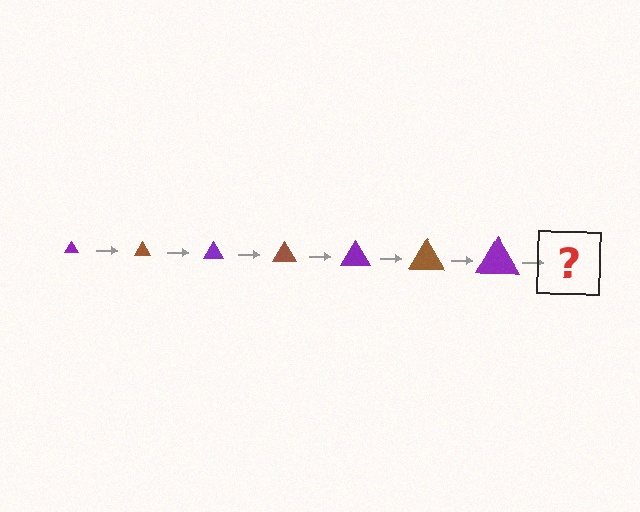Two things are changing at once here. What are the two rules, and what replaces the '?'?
The two rules are that the triangle grows larger each step and the color cycles through purple and brown. The '?' should be a brown triangle, larger than the previous one.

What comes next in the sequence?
The next element should be a brown triangle, larger than the previous one.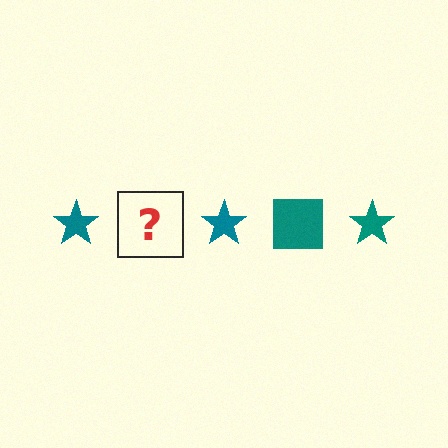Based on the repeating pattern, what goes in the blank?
The blank should be a teal square.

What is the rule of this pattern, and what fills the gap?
The rule is that the pattern cycles through star, square shapes in teal. The gap should be filled with a teal square.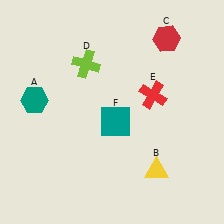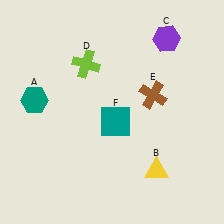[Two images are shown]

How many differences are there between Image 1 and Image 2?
There are 2 differences between the two images.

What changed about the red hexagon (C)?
In Image 1, C is red. In Image 2, it changed to purple.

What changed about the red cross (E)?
In Image 1, E is red. In Image 2, it changed to brown.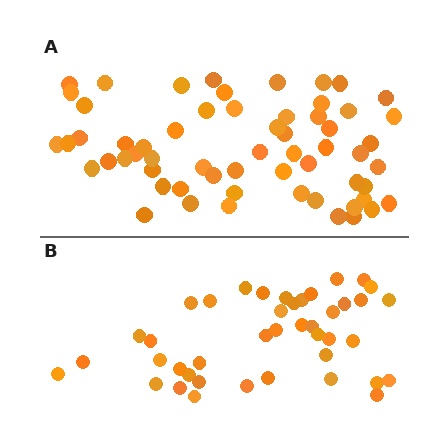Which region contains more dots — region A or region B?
Region A (the top region) has more dots.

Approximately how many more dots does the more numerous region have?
Region A has approximately 20 more dots than region B.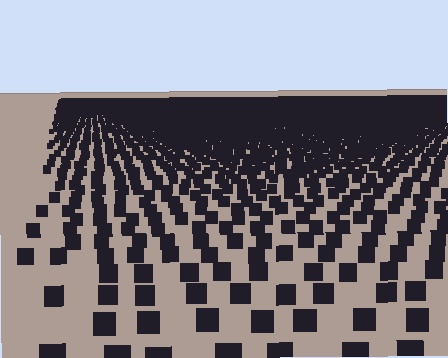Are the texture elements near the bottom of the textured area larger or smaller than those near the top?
Larger. Near the bottom, elements are closer to the viewer and appear at a bigger on-screen size.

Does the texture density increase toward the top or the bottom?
Density increases toward the top.